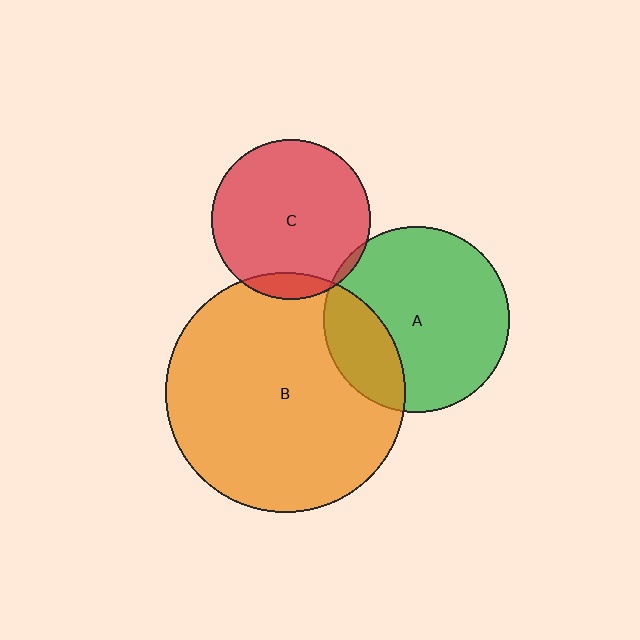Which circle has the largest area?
Circle B (orange).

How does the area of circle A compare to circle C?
Approximately 1.4 times.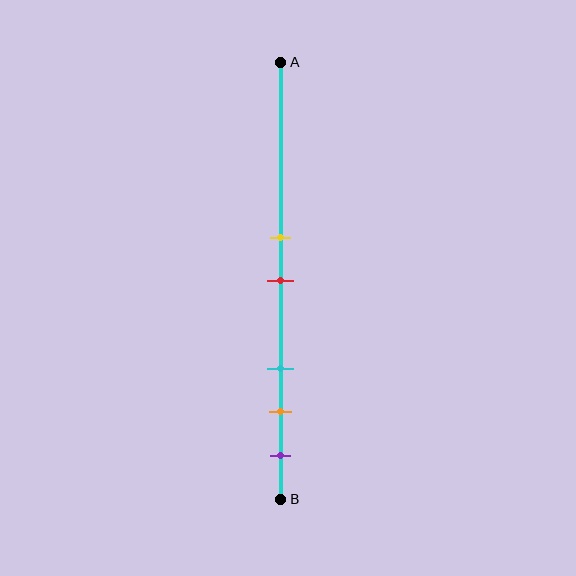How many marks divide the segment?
There are 5 marks dividing the segment.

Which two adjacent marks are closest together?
The yellow and red marks are the closest adjacent pair.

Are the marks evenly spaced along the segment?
No, the marks are not evenly spaced.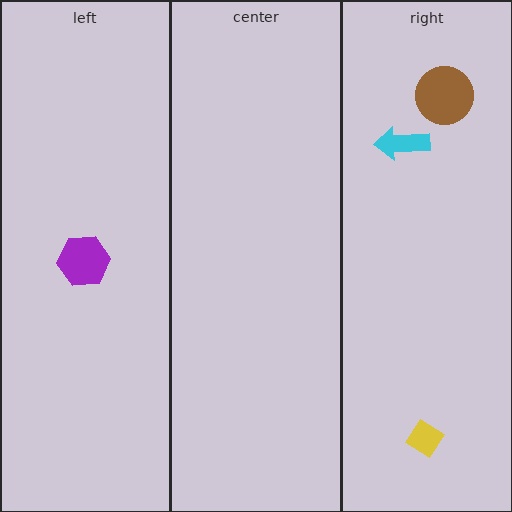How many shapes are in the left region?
1.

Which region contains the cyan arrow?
The right region.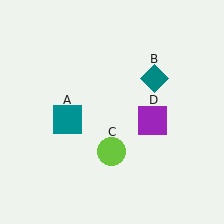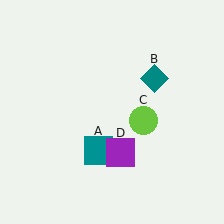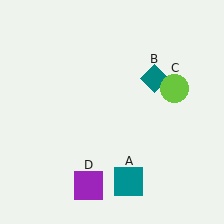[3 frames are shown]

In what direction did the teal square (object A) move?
The teal square (object A) moved down and to the right.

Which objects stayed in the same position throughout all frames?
Teal diamond (object B) remained stationary.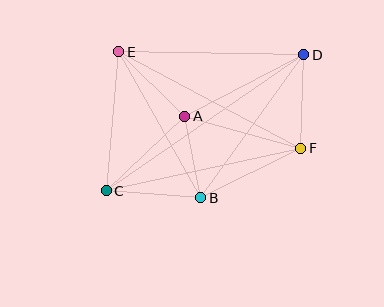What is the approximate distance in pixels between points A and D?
The distance between A and D is approximately 134 pixels.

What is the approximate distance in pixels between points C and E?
The distance between C and E is approximately 140 pixels.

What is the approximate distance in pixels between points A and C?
The distance between A and C is approximately 108 pixels.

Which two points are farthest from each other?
Points C and D are farthest from each other.